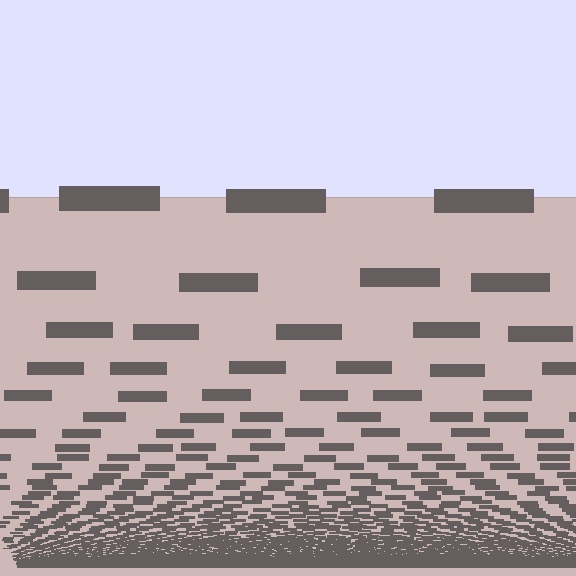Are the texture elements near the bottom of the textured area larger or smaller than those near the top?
Smaller. The gradient is inverted — elements near the bottom are smaller and denser.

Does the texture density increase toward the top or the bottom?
Density increases toward the bottom.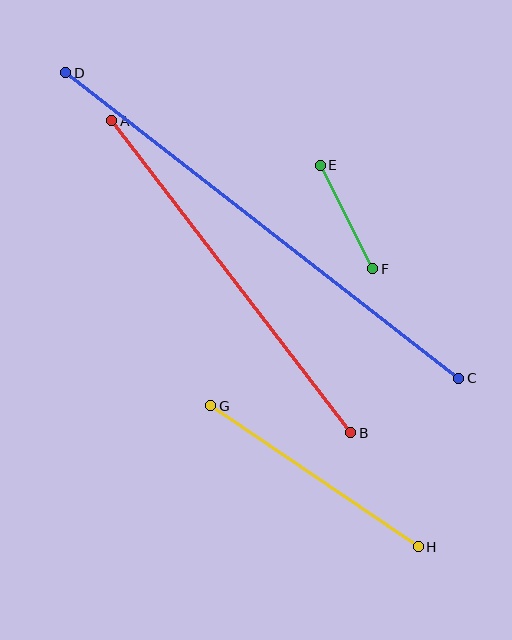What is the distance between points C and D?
The distance is approximately 498 pixels.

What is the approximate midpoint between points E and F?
The midpoint is at approximately (347, 217) pixels.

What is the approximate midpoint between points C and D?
The midpoint is at approximately (262, 225) pixels.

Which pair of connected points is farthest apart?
Points C and D are farthest apart.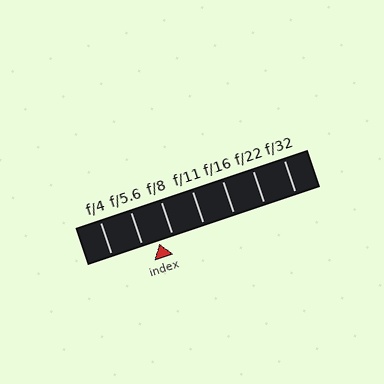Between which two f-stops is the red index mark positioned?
The index mark is between f/5.6 and f/8.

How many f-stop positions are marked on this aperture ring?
There are 7 f-stop positions marked.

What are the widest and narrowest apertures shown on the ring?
The widest aperture shown is f/4 and the narrowest is f/32.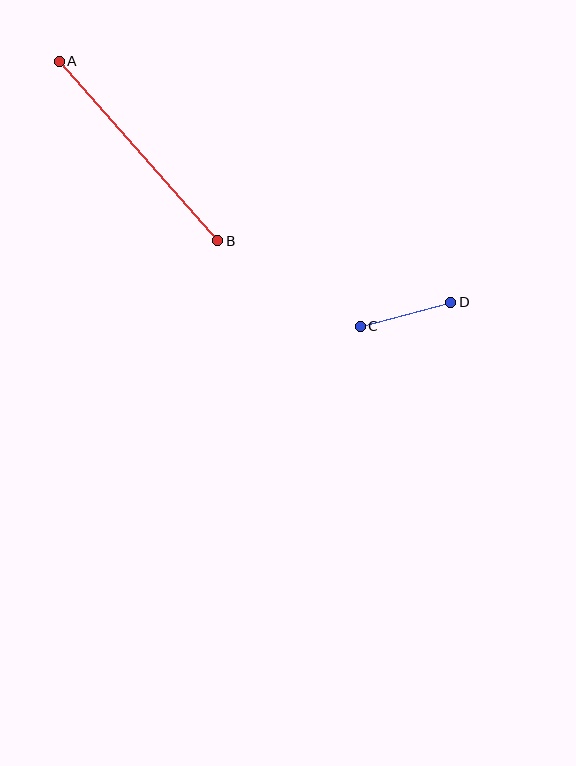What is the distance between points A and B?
The distance is approximately 239 pixels.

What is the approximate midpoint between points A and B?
The midpoint is at approximately (139, 151) pixels.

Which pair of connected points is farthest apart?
Points A and B are farthest apart.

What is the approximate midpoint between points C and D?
The midpoint is at approximately (405, 314) pixels.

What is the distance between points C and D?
The distance is approximately 94 pixels.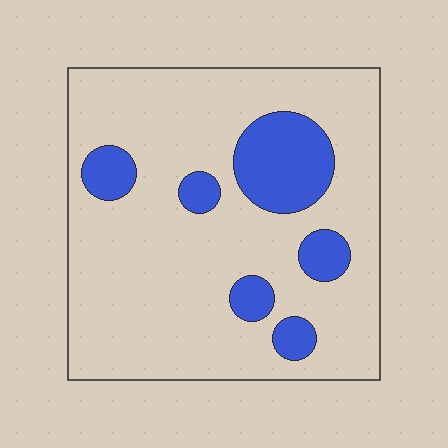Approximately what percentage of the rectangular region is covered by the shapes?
Approximately 20%.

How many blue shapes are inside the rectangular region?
6.